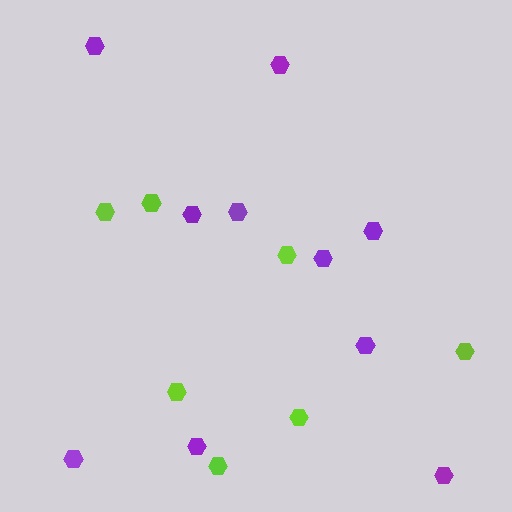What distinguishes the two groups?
There are 2 groups: one group of purple hexagons (10) and one group of lime hexagons (7).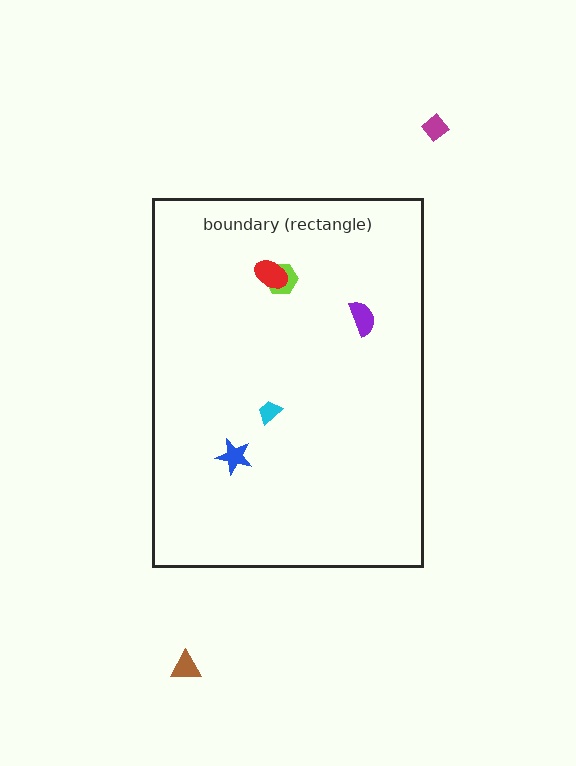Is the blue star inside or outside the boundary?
Inside.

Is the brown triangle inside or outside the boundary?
Outside.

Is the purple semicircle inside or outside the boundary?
Inside.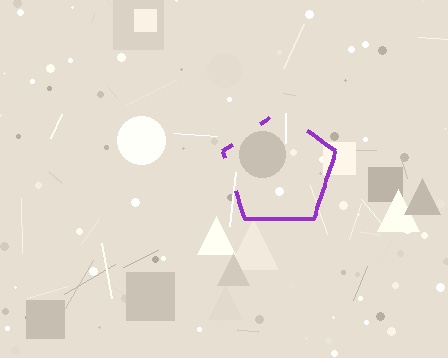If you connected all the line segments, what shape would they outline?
They would outline a pentagon.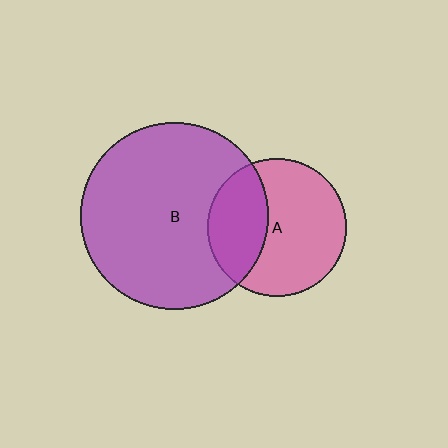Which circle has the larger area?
Circle B (purple).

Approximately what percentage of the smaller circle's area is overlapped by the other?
Approximately 35%.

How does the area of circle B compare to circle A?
Approximately 1.8 times.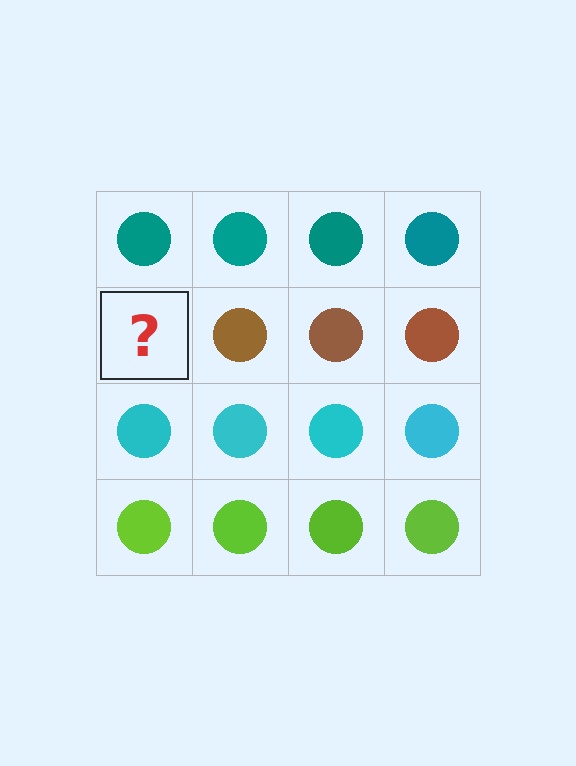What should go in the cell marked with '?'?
The missing cell should contain a brown circle.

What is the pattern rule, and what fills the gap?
The rule is that each row has a consistent color. The gap should be filled with a brown circle.